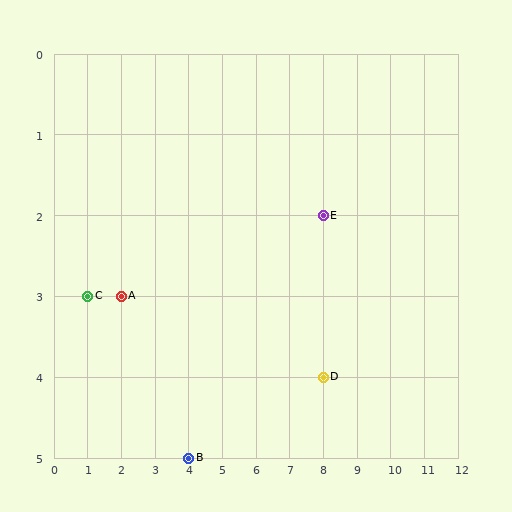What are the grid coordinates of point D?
Point D is at grid coordinates (8, 4).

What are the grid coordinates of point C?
Point C is at grid coordinates (1, 3).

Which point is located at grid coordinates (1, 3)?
Point C is at (1, 3).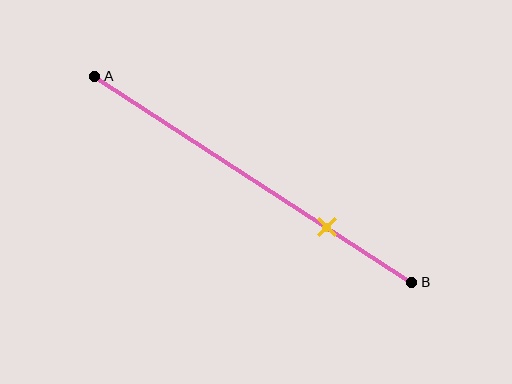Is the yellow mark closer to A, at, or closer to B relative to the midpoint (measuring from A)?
The yellow mark is closer to point B than the midpoint of segment AB.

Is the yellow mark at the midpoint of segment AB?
No, the mark is at about 75% from A, not at the 50% midpoint.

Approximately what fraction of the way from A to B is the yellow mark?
The yellow mark is approximately 75% of the way from A to B.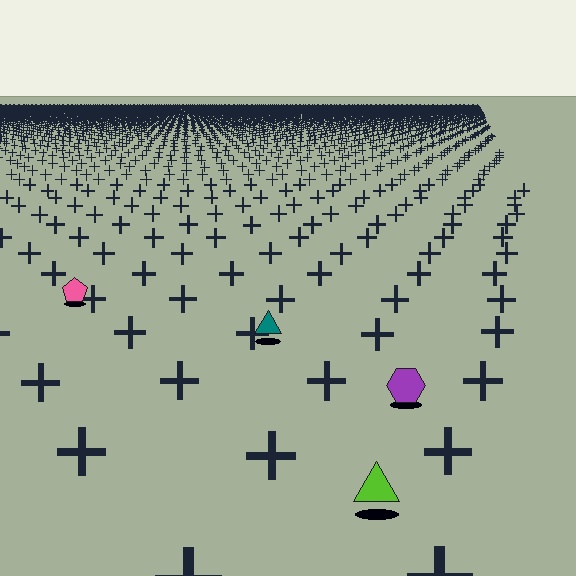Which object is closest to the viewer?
The lime triangle is closest. The texture marks near it are larger and more spread out.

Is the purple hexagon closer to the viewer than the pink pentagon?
Yes. The purple hexagon is closer — you can tell from the texture gradient: the ground texture is coarser near it.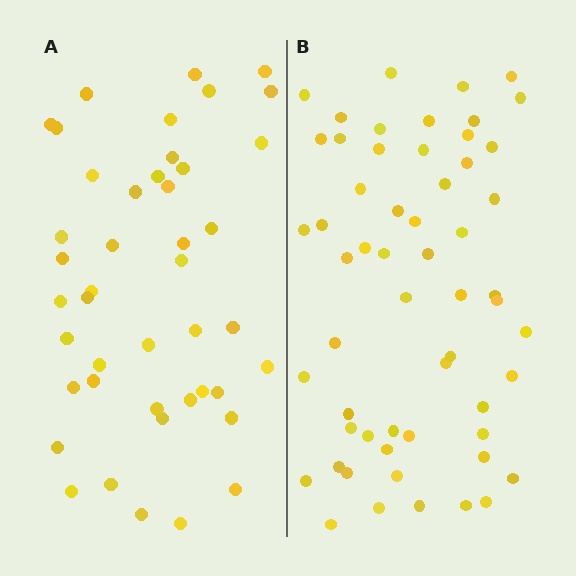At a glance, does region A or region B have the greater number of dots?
Region B (the right region) has more dots.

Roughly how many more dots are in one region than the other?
Region B has approximately 15 more dots than region A.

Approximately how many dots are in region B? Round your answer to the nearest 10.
About 60 dots. (The exact count is 57, which rounds to 60.)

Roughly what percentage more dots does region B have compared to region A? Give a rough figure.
About 30% more.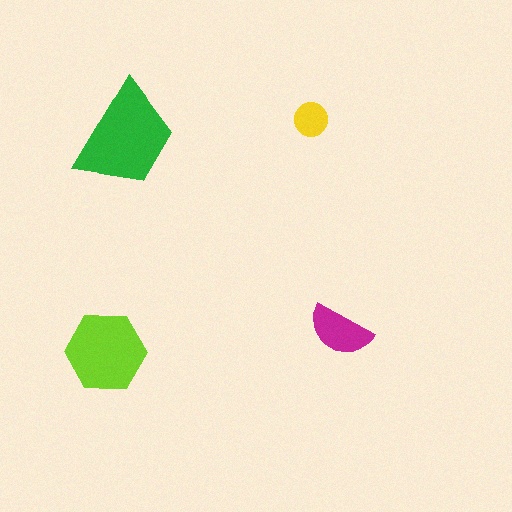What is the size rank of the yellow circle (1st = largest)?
4th.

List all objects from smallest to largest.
The yellow circle, the magenta semicircle, the lime hexagon, the green trapezoid.